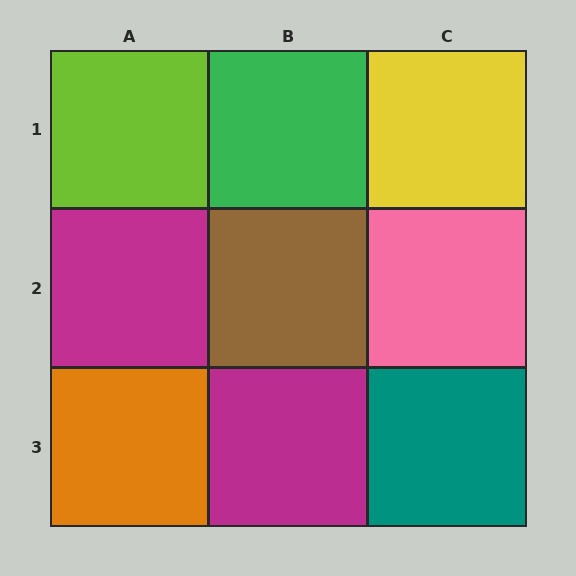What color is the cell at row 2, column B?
Brown.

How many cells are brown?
1 cell is brown.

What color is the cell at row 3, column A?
Orange.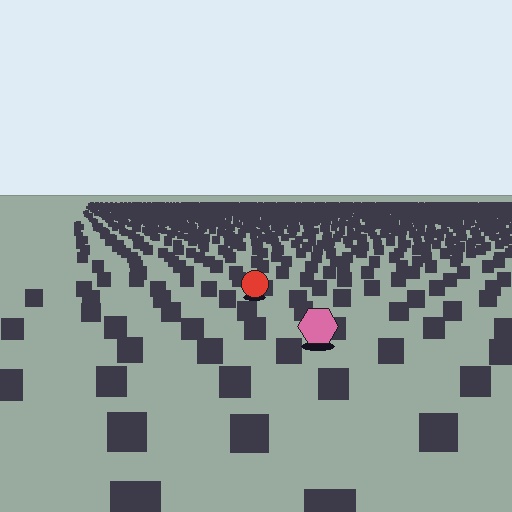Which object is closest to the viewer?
The pink hexagon is closest. The texture marks near it are larger and more spread out.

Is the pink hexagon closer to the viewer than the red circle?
Yes. The pink hexagon is closer — you can tell from the texture gradient: the ground texture is coarser near it.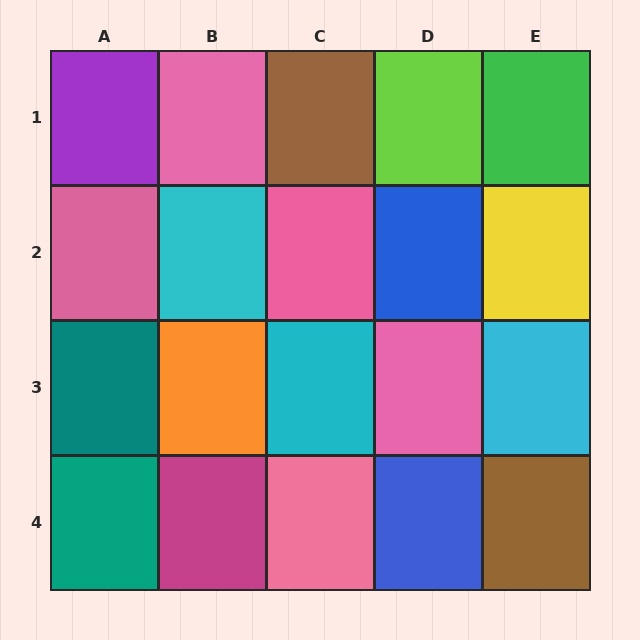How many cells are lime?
1 cell is lime.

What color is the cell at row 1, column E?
Green.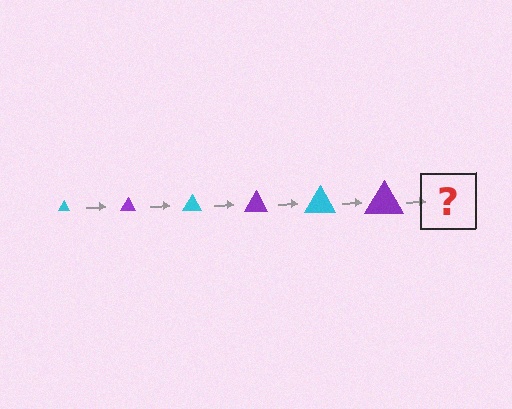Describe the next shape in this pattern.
It should be a cyan triangle, larger than the previous one.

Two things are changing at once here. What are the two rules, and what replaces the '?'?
The two rules are that the triangle grows larger each step and the color cycles through cyan and purple. The '?' should be a cyan triangle, larger than the previous one.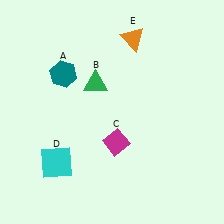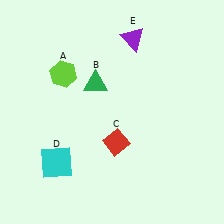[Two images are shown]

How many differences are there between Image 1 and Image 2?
There are 3 differences between the two images.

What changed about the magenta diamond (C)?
In Image 1, C is magenta. In Image 2, it changed to red.